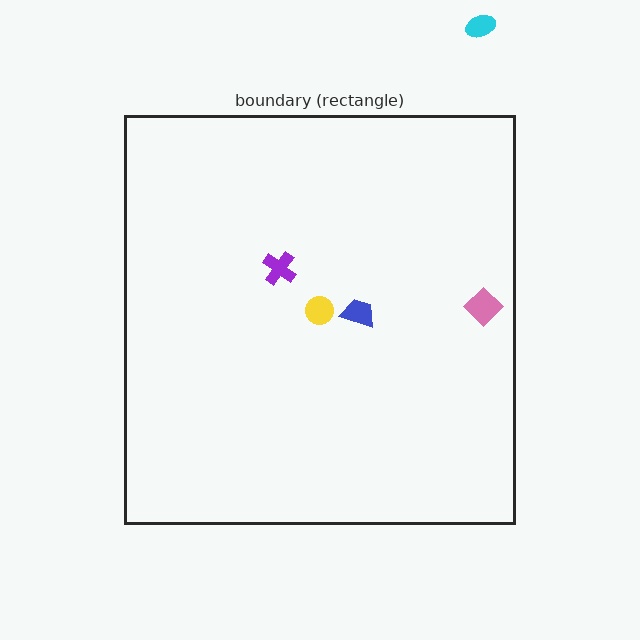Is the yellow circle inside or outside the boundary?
Inside.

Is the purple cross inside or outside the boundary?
Inside.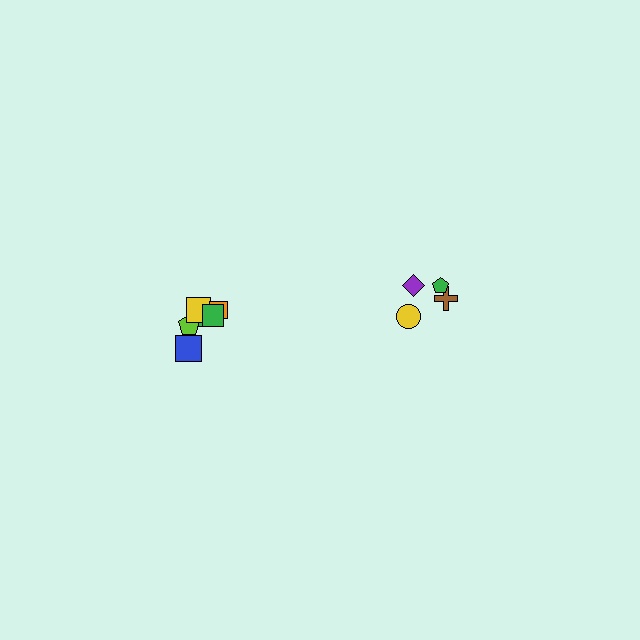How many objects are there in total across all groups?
There are 10 objects.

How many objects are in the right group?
There are 4 objects.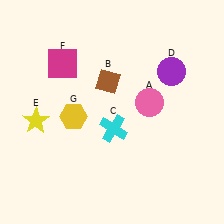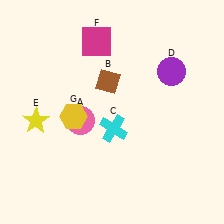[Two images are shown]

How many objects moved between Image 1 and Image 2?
2 objects moved between the two images.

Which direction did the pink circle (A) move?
The pink circle (A) moved left.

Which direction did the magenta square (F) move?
The magenta square (F) moved right.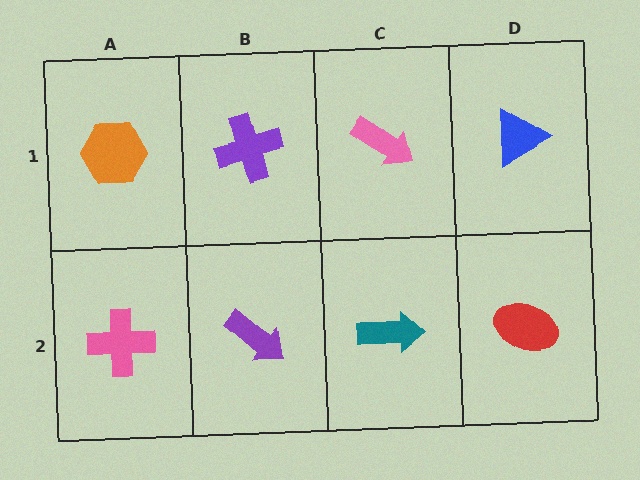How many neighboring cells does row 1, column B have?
3.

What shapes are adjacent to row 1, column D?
A red ellipse (row 2, column D), a pink arrow (row 1, column C).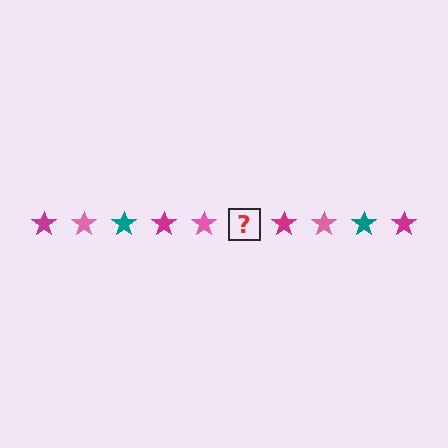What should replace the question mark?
The question mark should be replaced with a teal star.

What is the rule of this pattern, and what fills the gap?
The rule is that the pattern cycles through magenta, pink, teal stars. The gap should be filled with a teal star.